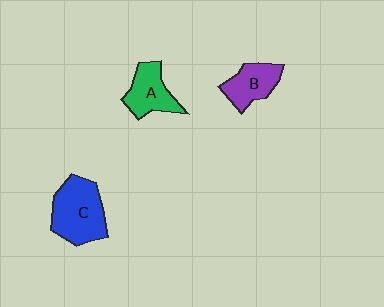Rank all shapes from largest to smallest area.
From largest to smallest: C (blue), A (green), B (purple).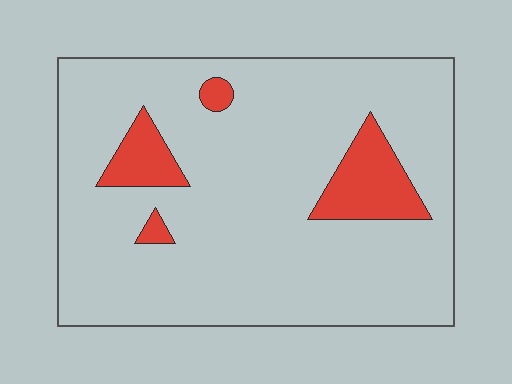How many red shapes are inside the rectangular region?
4.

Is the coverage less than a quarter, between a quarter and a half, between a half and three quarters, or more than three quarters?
Less than a quarter.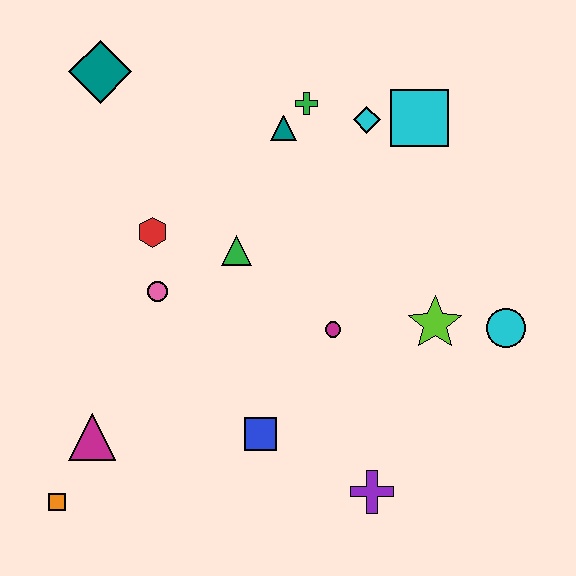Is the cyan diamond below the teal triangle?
No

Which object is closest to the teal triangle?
The green cross is closest to the teal triangle.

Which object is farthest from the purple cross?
The teal diamond is farthest from the purple cross.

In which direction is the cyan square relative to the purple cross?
The cyan square is above the purple cross.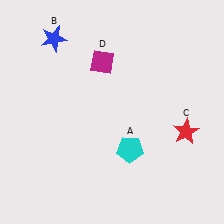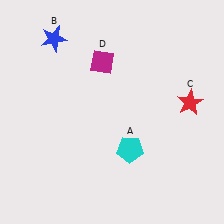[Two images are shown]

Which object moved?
The red star (C) moved up.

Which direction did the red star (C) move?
The red star (C) moved up.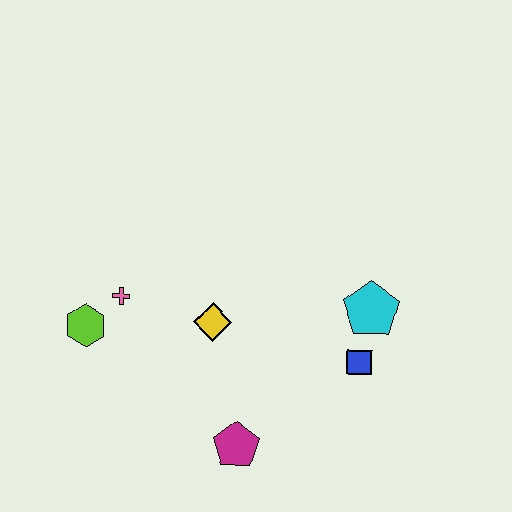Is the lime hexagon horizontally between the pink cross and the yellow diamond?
No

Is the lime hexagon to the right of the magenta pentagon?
No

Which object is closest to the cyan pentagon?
The blue square is closest to the cyan pentagon.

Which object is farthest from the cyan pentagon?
The lime hexagon is farthest from the cyan pentagon.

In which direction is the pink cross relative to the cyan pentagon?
The pink cross is to the left of the cyan pentagon.